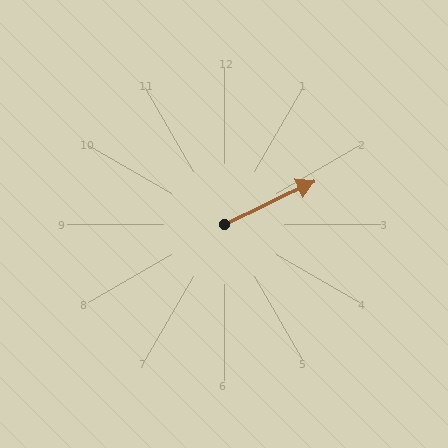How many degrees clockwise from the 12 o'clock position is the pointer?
Approximately 64 degrees.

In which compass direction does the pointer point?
Northeast.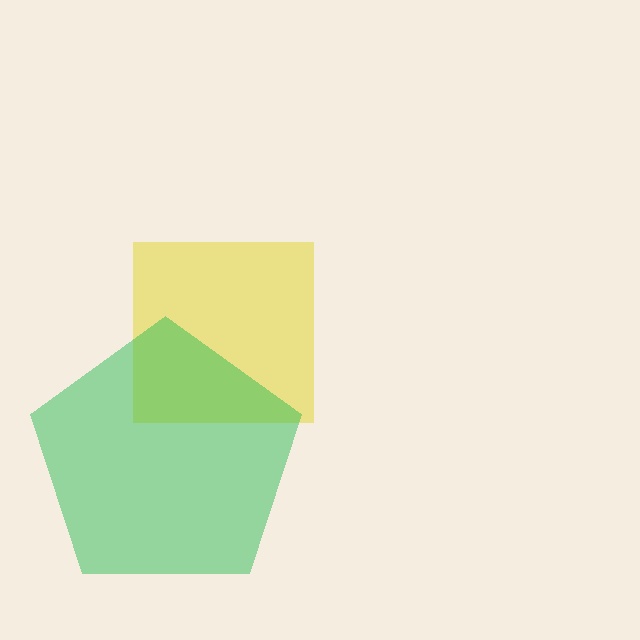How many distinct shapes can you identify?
There are 2 distinct shapes: a yellow square, a green pentagon.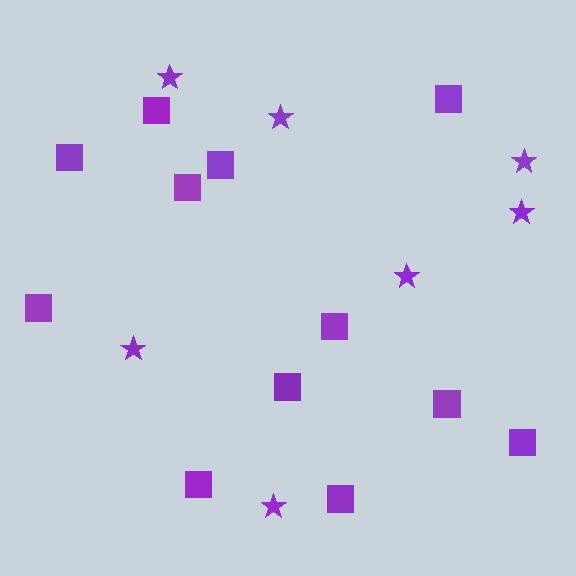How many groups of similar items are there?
There are 2 groups: one group of stars (7) and one group of squares (12).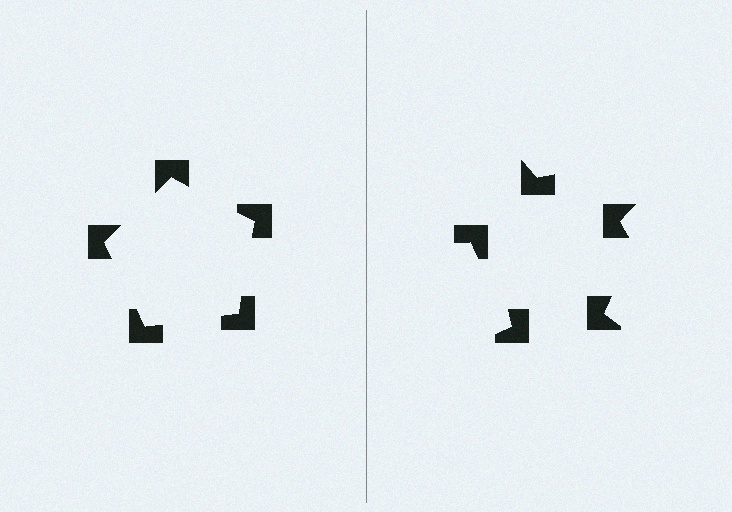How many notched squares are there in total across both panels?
10 — 5 on each side.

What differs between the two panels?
The notched squares are positioned identically on both sides; only the wedge orientations differ. On the left they align to a pentagon; on the right they are misaligned.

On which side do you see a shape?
An illusory pentagon appears on the left side. On the right side the wedge cuts are rotated, so no coherent shape forms.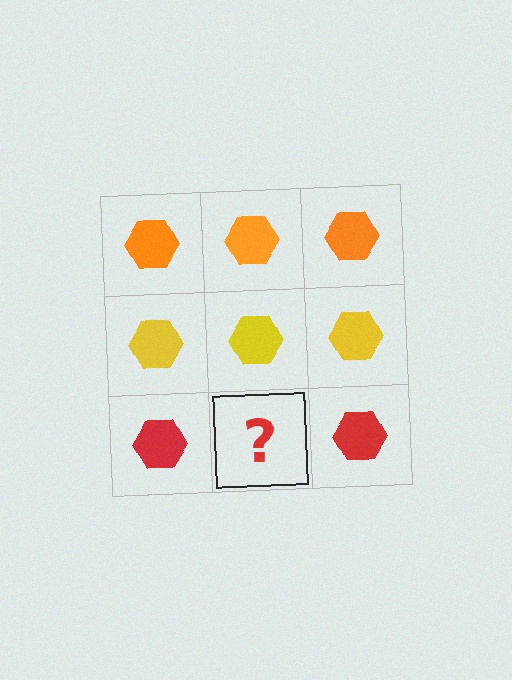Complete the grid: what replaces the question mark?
The question mark should be replaced with a red hexagon.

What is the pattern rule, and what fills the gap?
The rule is that each row has a consistent color. The gap should be filled with a red hexagon.